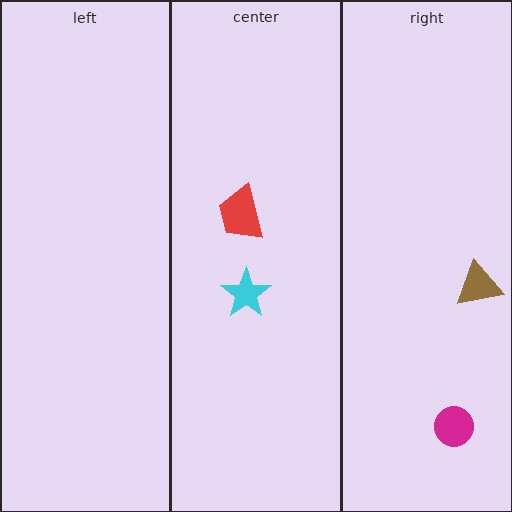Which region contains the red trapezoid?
The center region.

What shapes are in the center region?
The cyan star, the red trapezoid.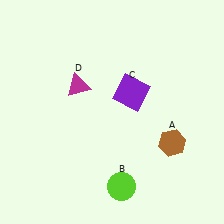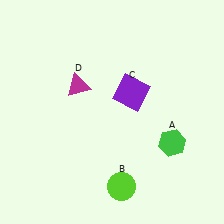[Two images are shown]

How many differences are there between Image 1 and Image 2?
There is 1 difference between the two images.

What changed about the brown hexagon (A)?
In Image 1, A is brown. In Image 2, it changed to green.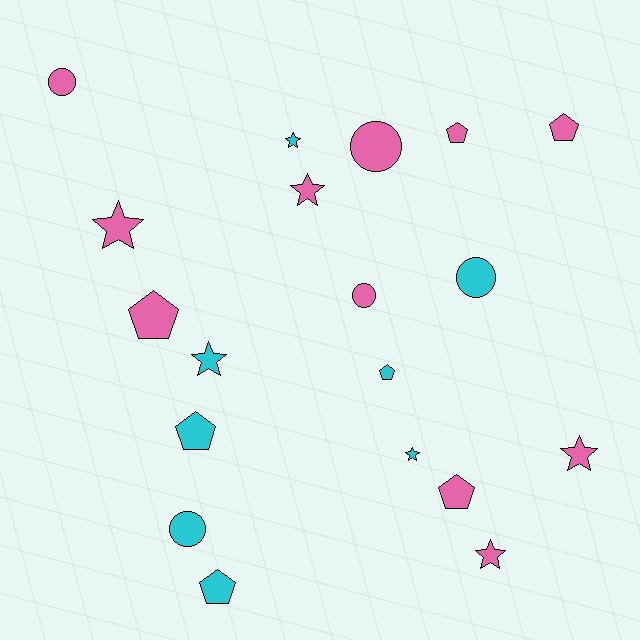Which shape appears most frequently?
Pentagon, with 7 objects.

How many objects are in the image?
There are 19 objects.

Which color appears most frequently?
Pink, with 11 objects.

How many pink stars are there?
There are 4 pink stars.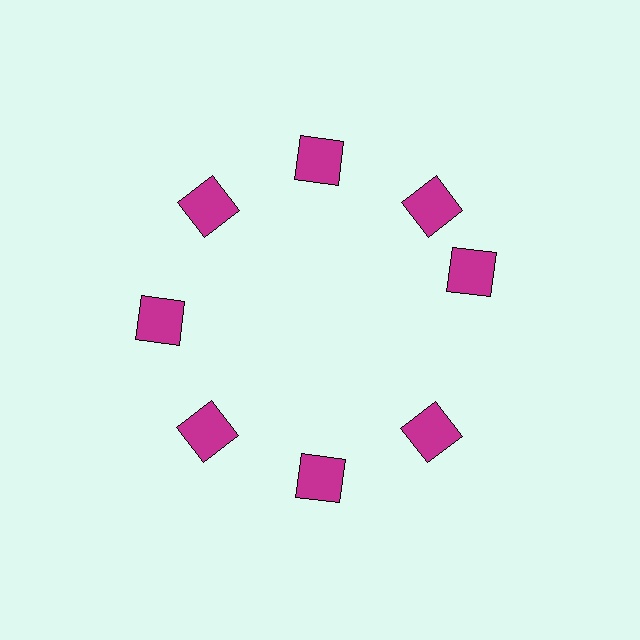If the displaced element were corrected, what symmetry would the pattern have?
It would have 8-fold rotational symmetry — the pattern would map onto itself every 45 degrees.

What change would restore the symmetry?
The symmetry would be restored by rotating it back into even spacing with its neighbors so that all 8 squares sit at equal angles and equal distance from the center.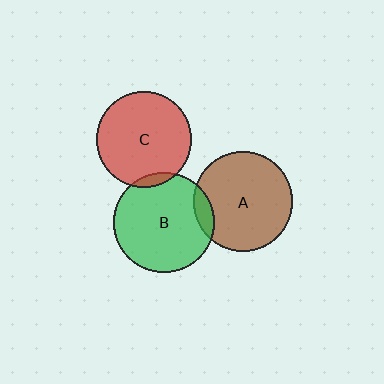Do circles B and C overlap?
Yes.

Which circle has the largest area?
Circle B (green).